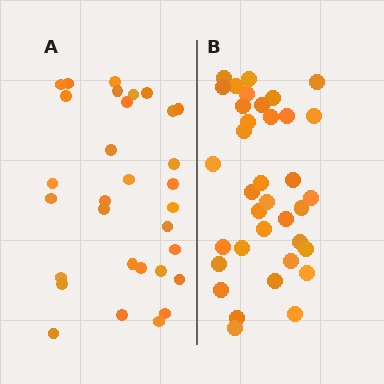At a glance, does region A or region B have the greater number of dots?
Region B (the right region) has more dots.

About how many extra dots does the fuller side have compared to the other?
Region B has about 5 more dots than region A.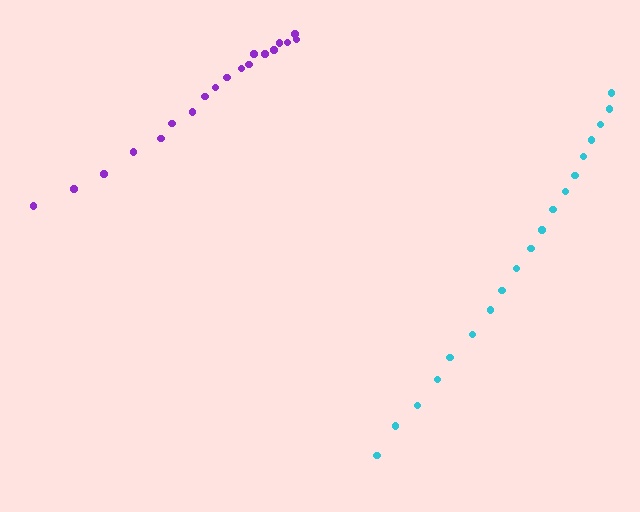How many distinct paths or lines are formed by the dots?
There are 2 distinct paths.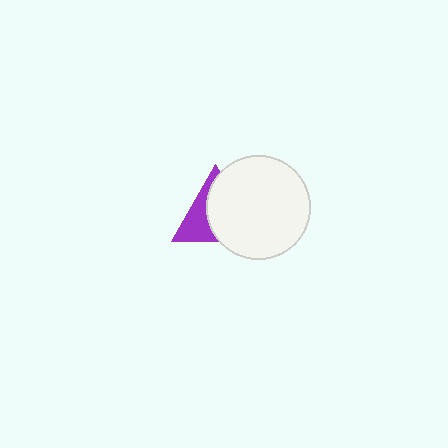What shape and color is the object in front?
The object in front is a white circle.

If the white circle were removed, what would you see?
You would see the complete purple triangle.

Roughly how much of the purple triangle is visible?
A small part of it is visible (roughly 39%).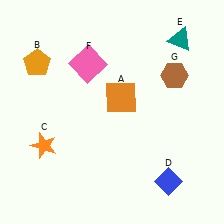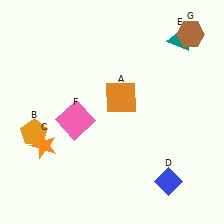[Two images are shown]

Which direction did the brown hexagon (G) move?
The brown hexagon (G) moved up.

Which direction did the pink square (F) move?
The pink square (F) moved down.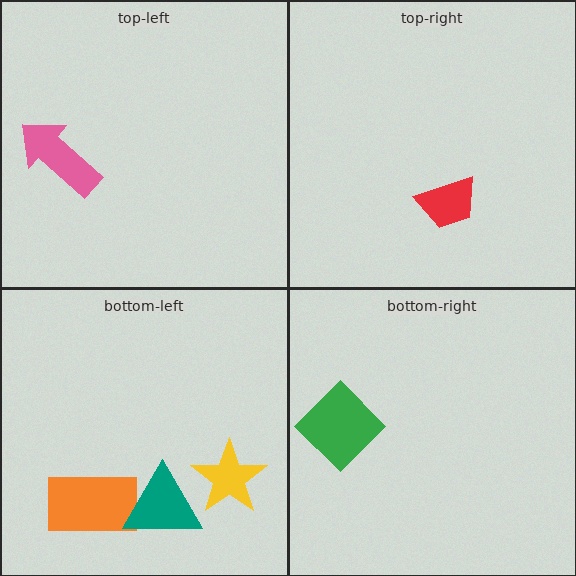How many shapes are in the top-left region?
1.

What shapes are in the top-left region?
The pink arrow.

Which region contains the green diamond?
The bottom-right region.